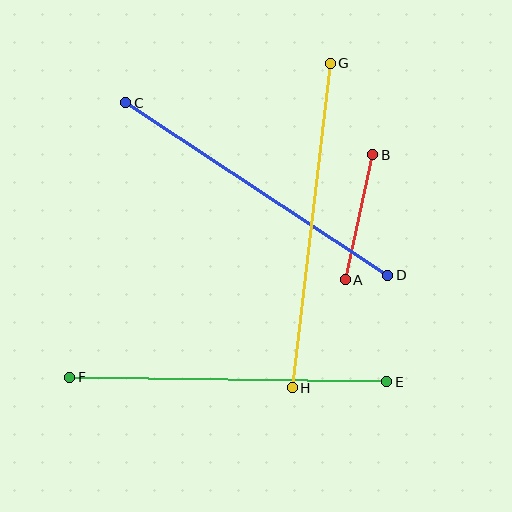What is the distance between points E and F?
The distance is approximately 317 pixels.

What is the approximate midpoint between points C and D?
The midpoint is at approximately (257, 189) pixels.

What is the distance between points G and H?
The distance is approximately 327 pixels.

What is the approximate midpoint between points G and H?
The midpoint is at approximately (311, 226) pixels.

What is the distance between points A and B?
The distance is approximately 128 pixels.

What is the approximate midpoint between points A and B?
The midpoint is at approximately (359, 217) pixels.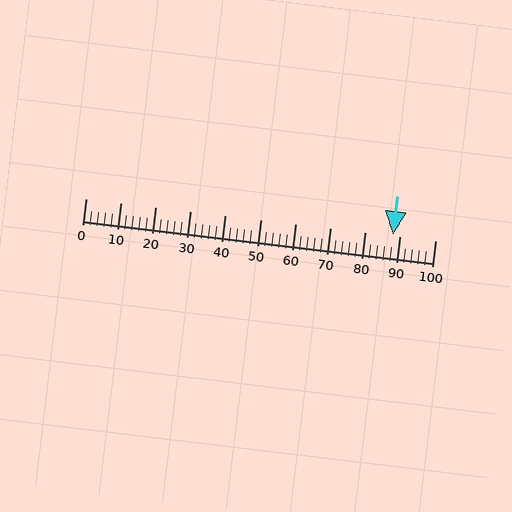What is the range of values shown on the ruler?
The ruler shows values from 0 to 100.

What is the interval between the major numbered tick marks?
The major tick marks are spaced 10 units apart.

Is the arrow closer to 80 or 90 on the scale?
The arrow is closer to 90.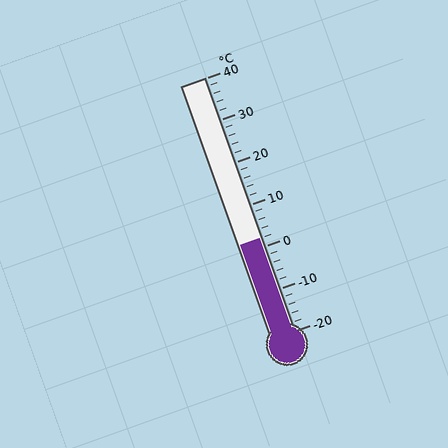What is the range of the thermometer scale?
The thermometer scale ranges from -20°C to 40°C.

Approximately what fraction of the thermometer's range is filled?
The thermometer is filled to approximately 35% of its range.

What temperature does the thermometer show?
The thermometer shows approximately 2°C.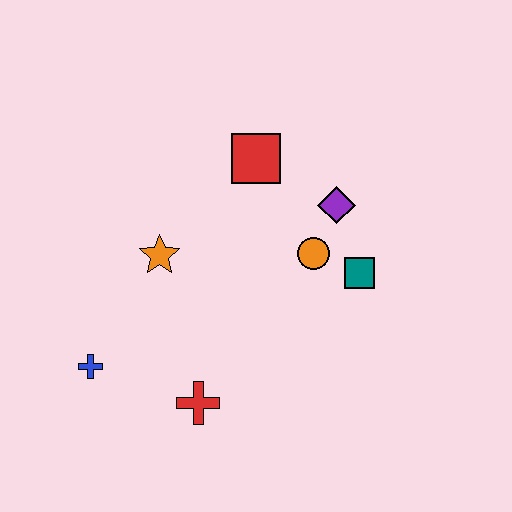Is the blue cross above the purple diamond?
No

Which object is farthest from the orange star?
The teal square is farthest from the orange star.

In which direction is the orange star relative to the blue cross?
The orange star is above the blue cross.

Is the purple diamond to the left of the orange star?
No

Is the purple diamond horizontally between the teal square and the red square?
Yes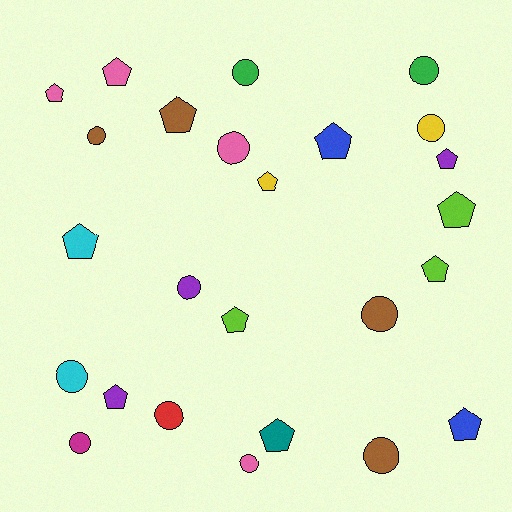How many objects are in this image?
There are 25 objects.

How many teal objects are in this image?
There is 1 teal object.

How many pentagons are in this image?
There are 13 pentagons.